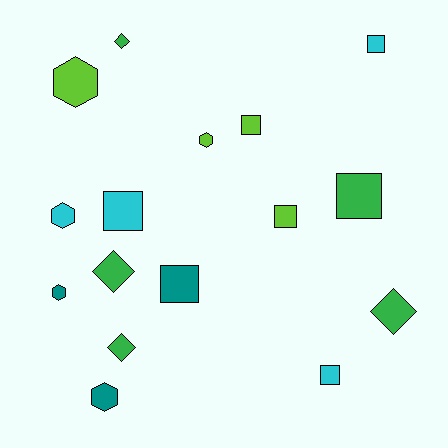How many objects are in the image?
There are 16 objects.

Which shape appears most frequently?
Square, with 7 objects.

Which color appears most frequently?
Green, with 5 objects.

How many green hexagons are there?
There are no green hexagons.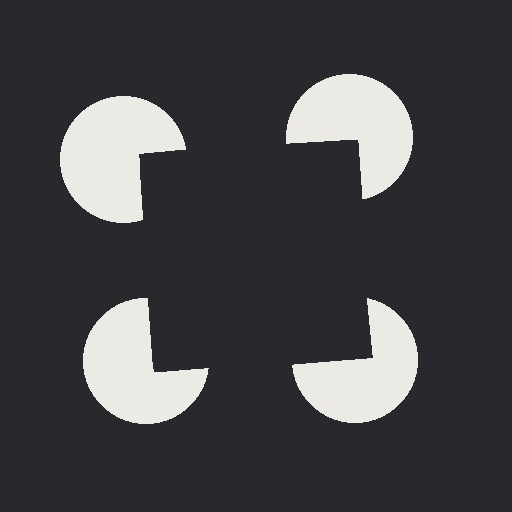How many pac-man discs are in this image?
There are 4 — one at each vertex of the illusory square.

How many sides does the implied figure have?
4 sides.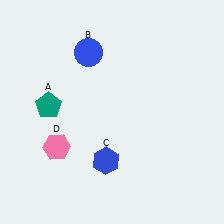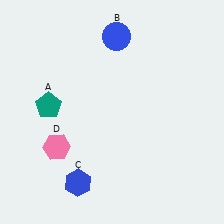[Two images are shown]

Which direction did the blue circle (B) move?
The blue circle (B) moved right.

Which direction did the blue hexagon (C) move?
The blue hexagon (C) moved left.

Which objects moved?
The objects that moved are: the blue circle (B), the blue hexagon (C).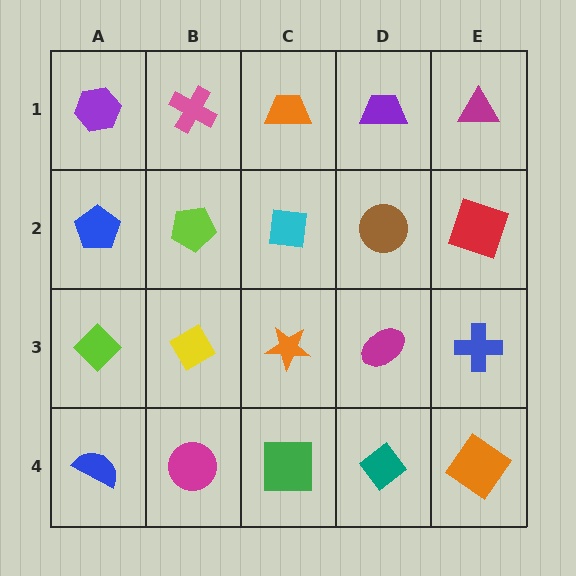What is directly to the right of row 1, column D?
A magenta triangle.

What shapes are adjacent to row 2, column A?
A purple hexagon (row 1, column A), a lime diamond (row 3, column A), a lime pentagon (row 2, column B).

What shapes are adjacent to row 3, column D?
A brown circle (row 2, column D), a teal diamond (row 4, column D), an orange star (row 3, column C), a blue cross (row 3, column E).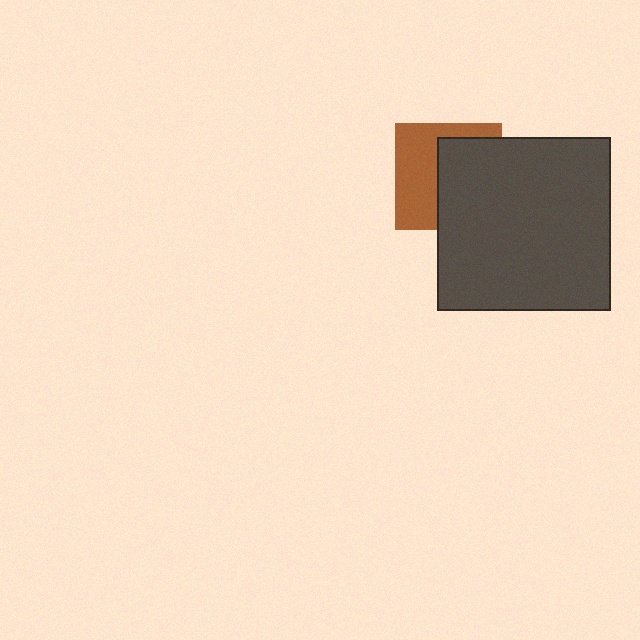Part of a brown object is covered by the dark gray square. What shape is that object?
It is a square.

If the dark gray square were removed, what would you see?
You would see the complete brown square.